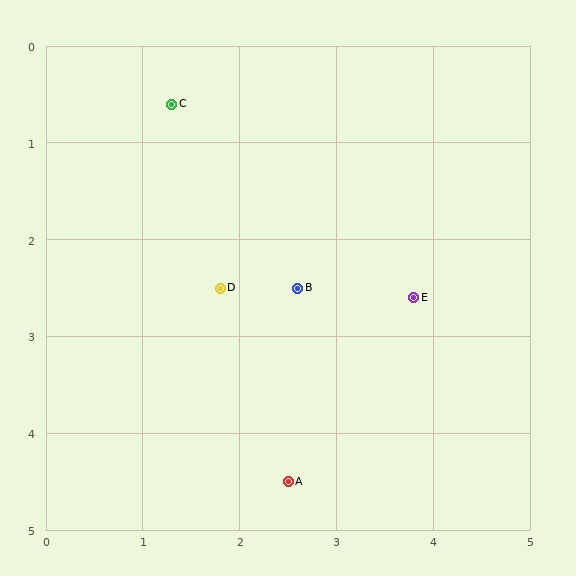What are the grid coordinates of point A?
Point A is at approximately (2.5, 4.5).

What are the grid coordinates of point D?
Point D is at approximately (1.8, 2.5).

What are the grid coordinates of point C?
Point C is at approximately (1.3, 0.6).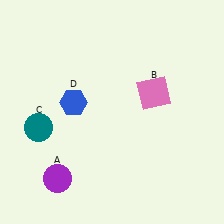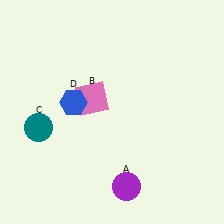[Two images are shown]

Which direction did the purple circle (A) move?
The purple circle (A) moved right.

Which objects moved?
The objects that moved are: the purple circle (A), the pink square (B).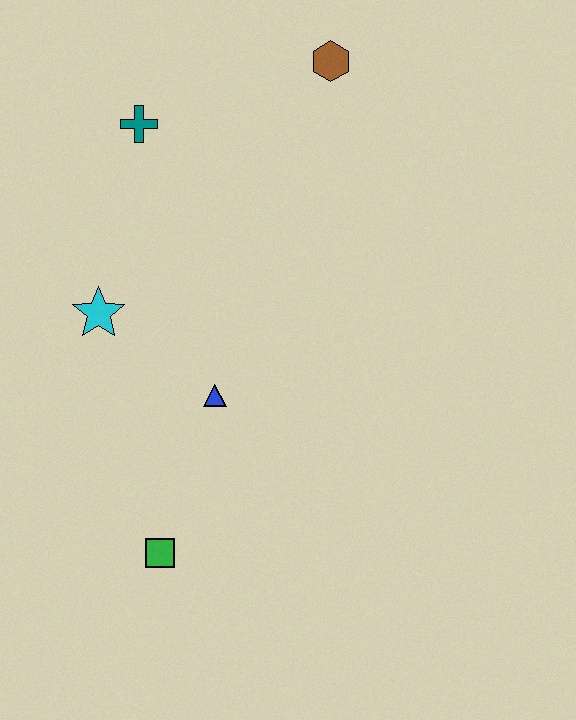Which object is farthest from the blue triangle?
The brown hexagon is farthest from the blue triangle.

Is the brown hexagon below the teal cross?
No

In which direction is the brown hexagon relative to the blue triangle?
The brown hexagon is above the blue triangle.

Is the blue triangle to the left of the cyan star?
No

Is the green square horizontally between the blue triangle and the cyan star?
Yes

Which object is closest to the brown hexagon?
The teal cross is closest to the brown hexagon.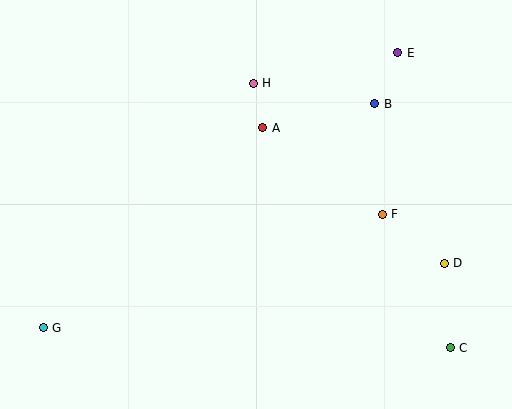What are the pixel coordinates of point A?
Point A is at (263, 128).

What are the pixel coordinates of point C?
Point C is at (450, 348).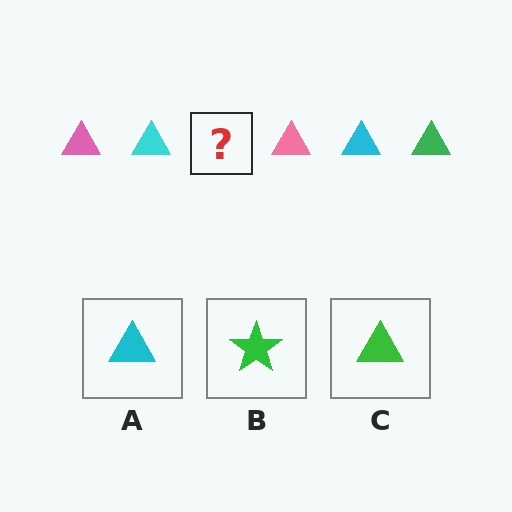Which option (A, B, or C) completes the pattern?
C.